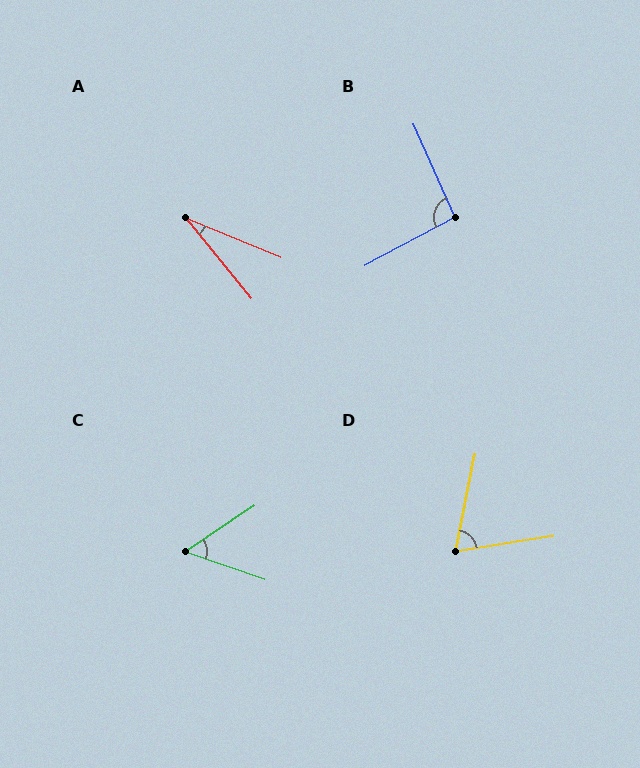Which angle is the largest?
B, at approximately 95 degrees.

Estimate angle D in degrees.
Approximately 70 degrees.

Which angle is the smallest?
A, at approximately 28 degrees.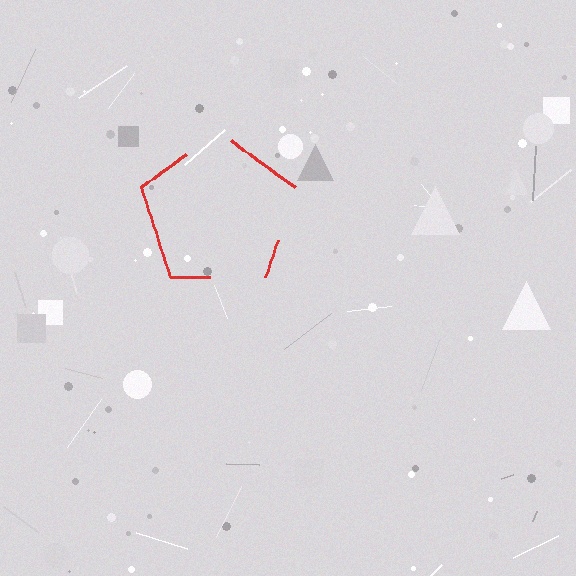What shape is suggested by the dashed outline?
The dashed outline suggests a pentagon.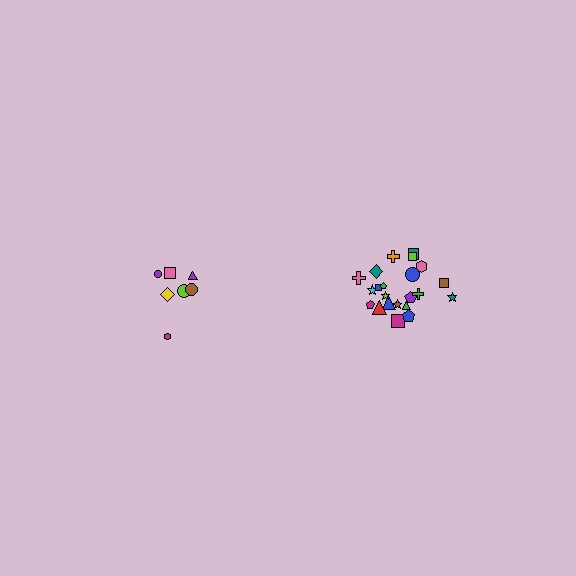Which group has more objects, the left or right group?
The right group.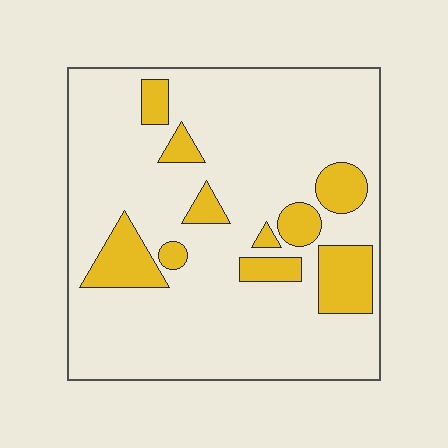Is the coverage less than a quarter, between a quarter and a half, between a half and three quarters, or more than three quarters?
Less than a quarter.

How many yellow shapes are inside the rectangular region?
10.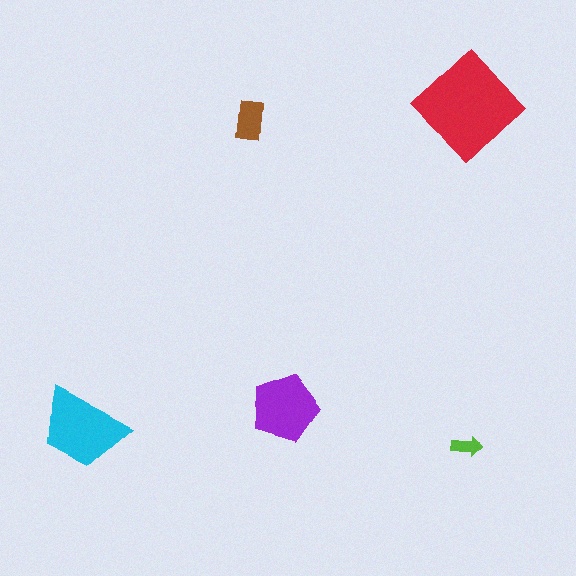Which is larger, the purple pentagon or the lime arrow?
The purple pentagon.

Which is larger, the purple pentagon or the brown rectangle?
The purple pentagon.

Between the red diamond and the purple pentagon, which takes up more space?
The red diamond.